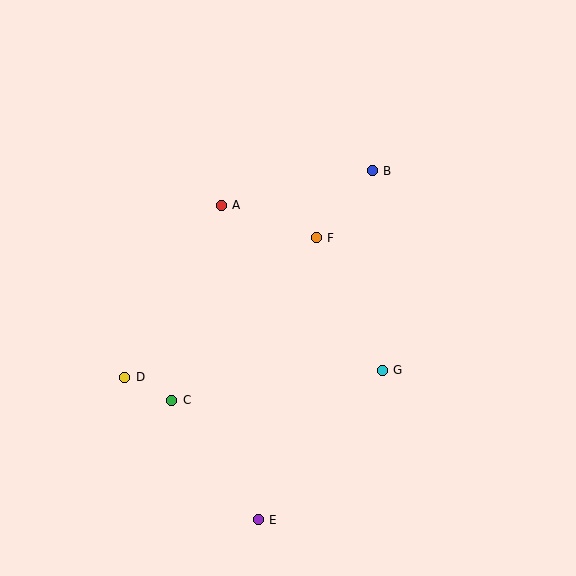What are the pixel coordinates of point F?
Point F is at (316, 238).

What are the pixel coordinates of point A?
Point A is at (221, 205).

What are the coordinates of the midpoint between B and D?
The midpoint between B and D is at (249, 274).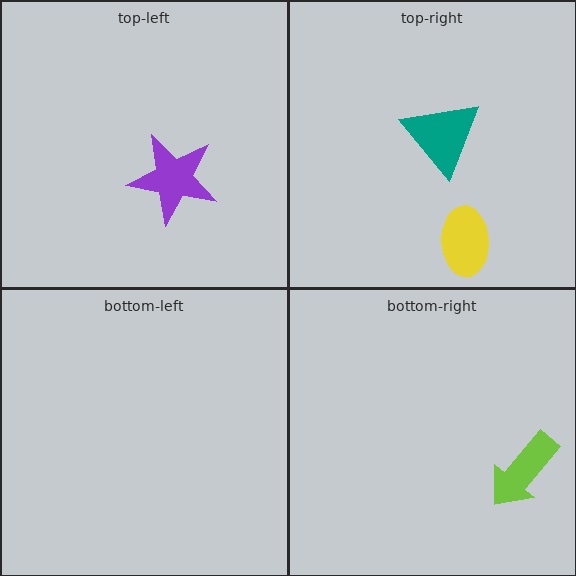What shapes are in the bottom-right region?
The lime arrow.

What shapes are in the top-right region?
The teal triangle, the yellow ellipse.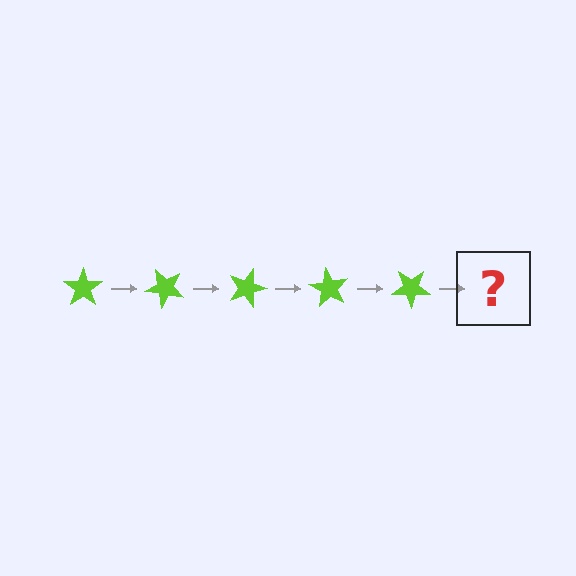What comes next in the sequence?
The next element should be a lime star rotated 225 degrees.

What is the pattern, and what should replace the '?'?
The pattern is that the star rotates 45 degrees each step. The '?' should be a lime star rotated 225 degrees.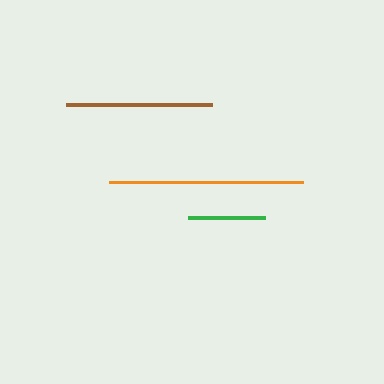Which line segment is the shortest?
The green line is the shortest at approximately 77 pixels.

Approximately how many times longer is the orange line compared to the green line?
The orange line is approximately 2.5 times the length of the green line.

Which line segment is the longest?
The orange line is the longest at approximately 194 pixels.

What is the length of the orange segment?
The orange segment is approximately 194 pixels long.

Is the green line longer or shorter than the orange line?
The orange line is longer than the green line.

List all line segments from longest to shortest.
From longest to shortest: orange, brown, green.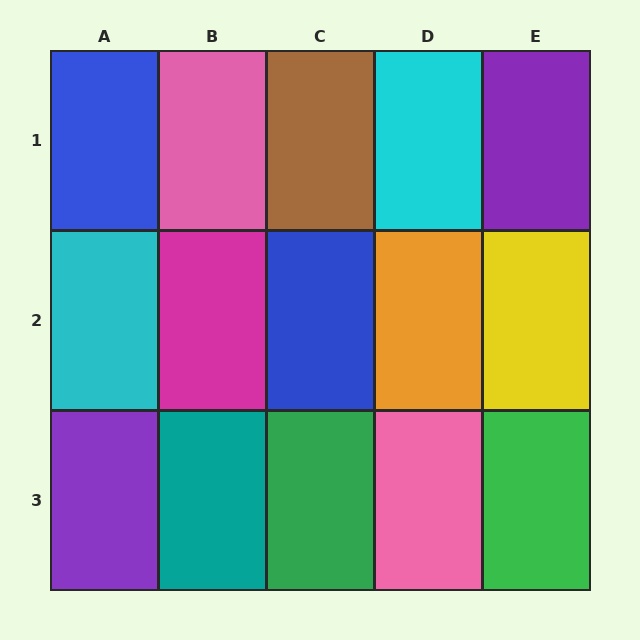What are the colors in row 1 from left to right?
Blue, pink, brown, cyan, purple.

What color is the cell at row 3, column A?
Purple.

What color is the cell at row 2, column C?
Blue.